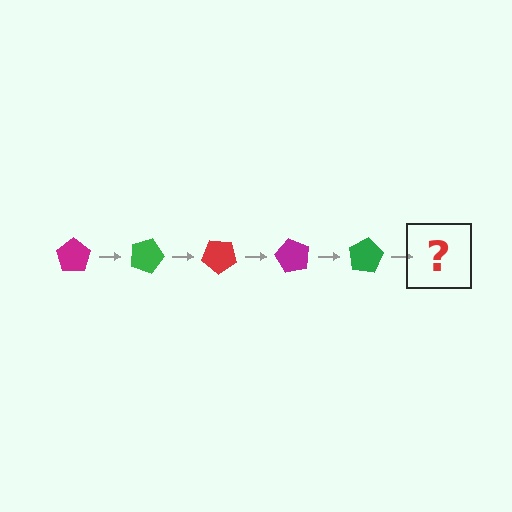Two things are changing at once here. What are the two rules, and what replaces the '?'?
The two rules are that it rotates 20 degrees each step and the color cycles through magenta, green, and red. The '?' should be a red pentagon, rotated 100 degrees from the start.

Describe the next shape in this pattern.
It should be a red pentagon, rotated 100 degrees from the start.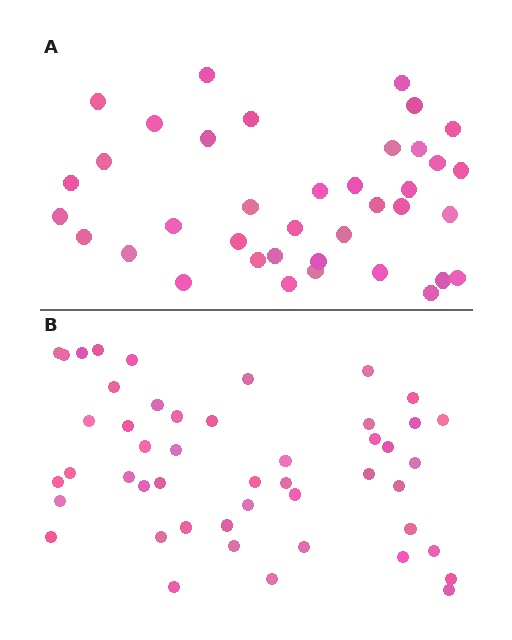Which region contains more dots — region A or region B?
Region B (the bottom region) has more dots.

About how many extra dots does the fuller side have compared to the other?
Region B has roughly 10 or so more dots than region A.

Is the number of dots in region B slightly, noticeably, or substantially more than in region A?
Region B has noticeably more, but not dramatically so. The ratio is roughly 1.3 to 1.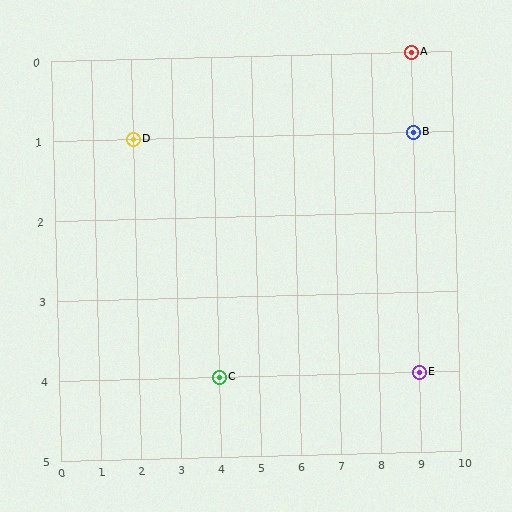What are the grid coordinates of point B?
Point B is at grid coordinates (9, 1).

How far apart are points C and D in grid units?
Points C and D are 2 columns and 3 rows apart (about 3.6 grid units diagonally).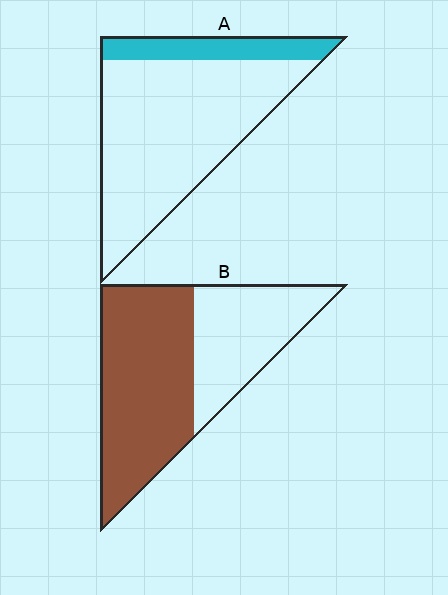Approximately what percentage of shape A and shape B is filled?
A is approximately 20% and B is approximately 60%.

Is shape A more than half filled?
No.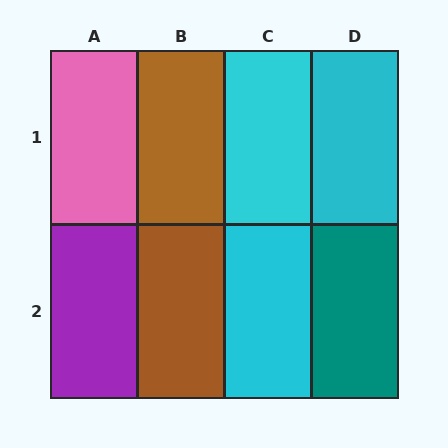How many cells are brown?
2 cells are brown.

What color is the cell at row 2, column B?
Brown.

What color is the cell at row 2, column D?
Teal.